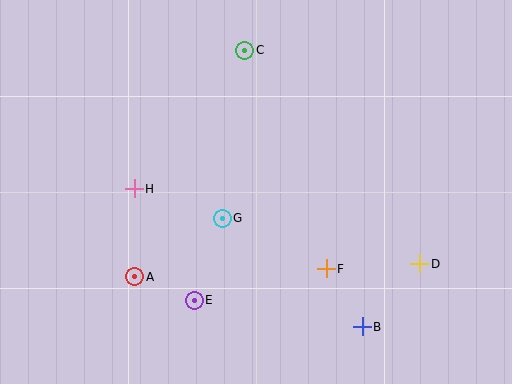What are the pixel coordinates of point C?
Point C is at (245, 50).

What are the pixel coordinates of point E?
Point E is at (194, 300).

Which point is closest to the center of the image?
Point G at (222, 218) is closest to the center.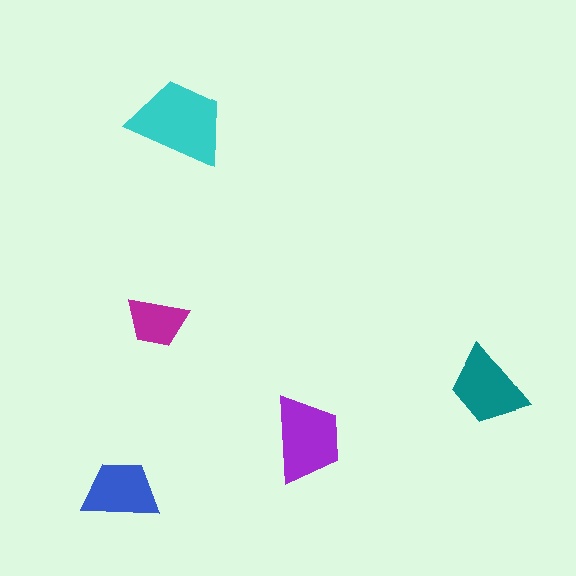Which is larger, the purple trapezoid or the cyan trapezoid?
The cyan one.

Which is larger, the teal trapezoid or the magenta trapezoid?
The teal one.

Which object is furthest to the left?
The blue trapezoid is leftmost.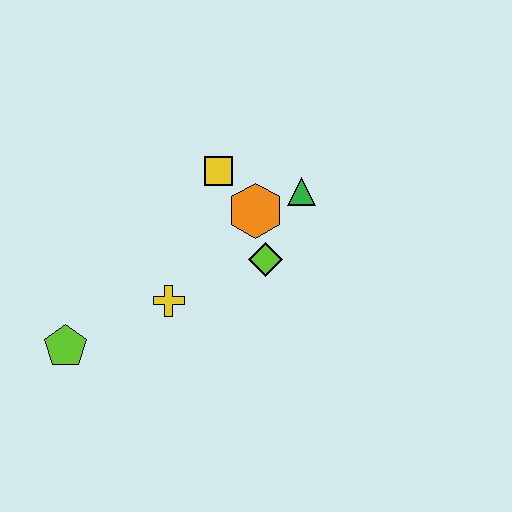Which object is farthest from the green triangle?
The lime pentagon is farthest from the green triangle.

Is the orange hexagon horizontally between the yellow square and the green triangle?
Yes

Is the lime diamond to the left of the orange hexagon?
No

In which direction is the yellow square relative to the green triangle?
The yellow square is to the left of the green triangle.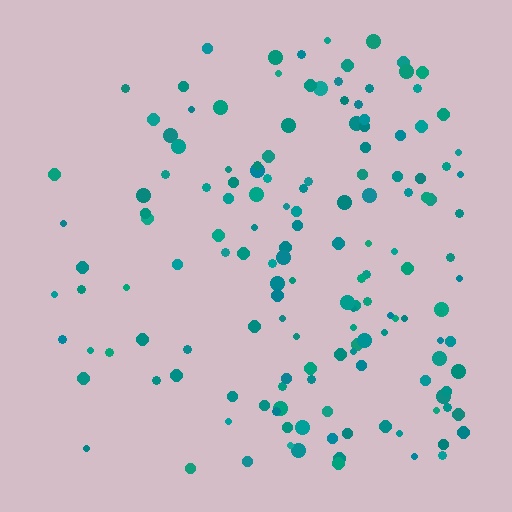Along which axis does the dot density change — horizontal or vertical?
Horizontal.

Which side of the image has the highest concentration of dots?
The right.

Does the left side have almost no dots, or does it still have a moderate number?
Still a moderate number, just noticeably fewer than the right.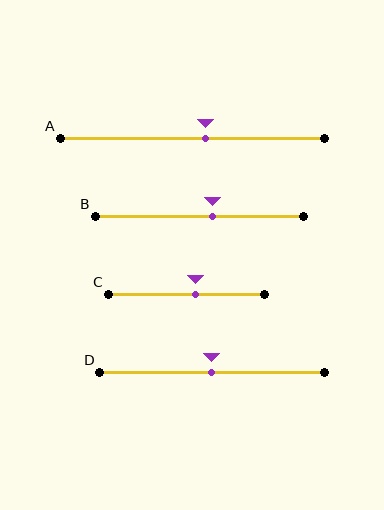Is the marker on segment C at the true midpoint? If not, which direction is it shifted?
No, the marker on segment C is shifted to the right by about 6% of the segment length.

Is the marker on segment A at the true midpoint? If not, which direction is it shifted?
No, the marker on segment A is shifted to the right by about 5% of the segment length.